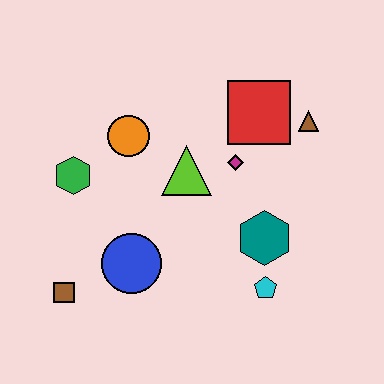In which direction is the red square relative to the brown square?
The red square is to the right of the brown square.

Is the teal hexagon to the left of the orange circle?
No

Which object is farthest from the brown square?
The brown triangle is farthest from the brown square.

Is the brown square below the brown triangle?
Yes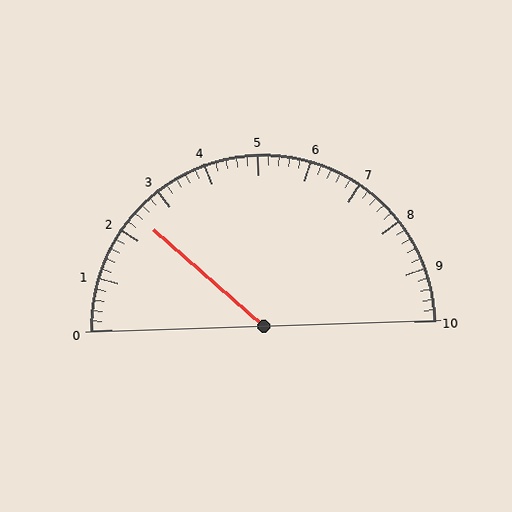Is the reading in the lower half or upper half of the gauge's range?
The reading is in the lower half of the range (0 to 10).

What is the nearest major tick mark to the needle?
The nearest major tick mark is 2.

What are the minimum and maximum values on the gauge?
The gauge ranges from 0 to 10.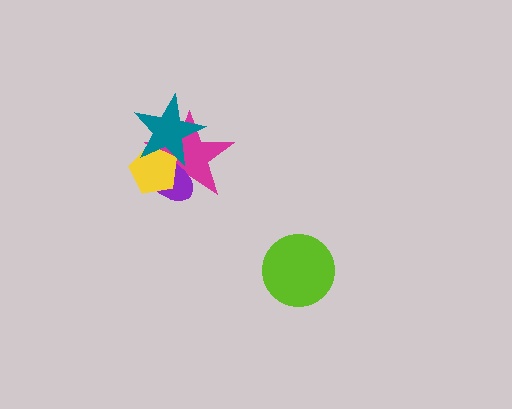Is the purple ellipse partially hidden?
Yes, it is partially covered by another shape.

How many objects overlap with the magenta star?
3 objects overlap with the magenta star.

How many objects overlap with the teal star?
3 objects overlap with the teal star.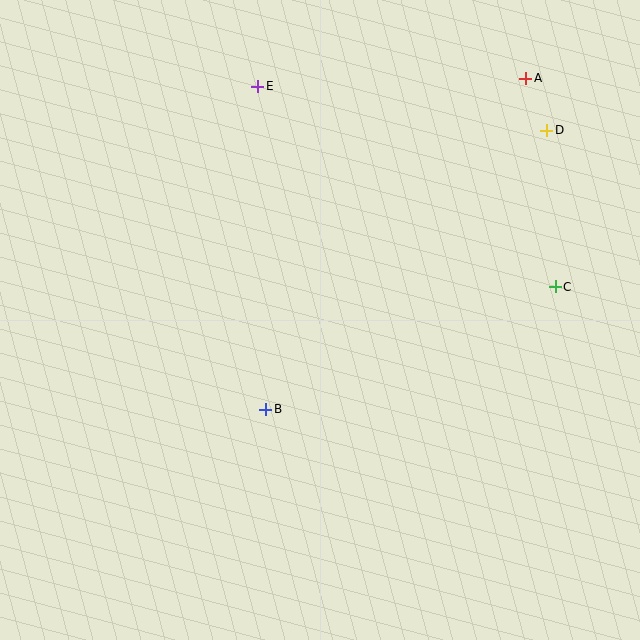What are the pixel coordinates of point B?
Point B is at (266, 409).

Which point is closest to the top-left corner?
Point E is closest to the top-left corner.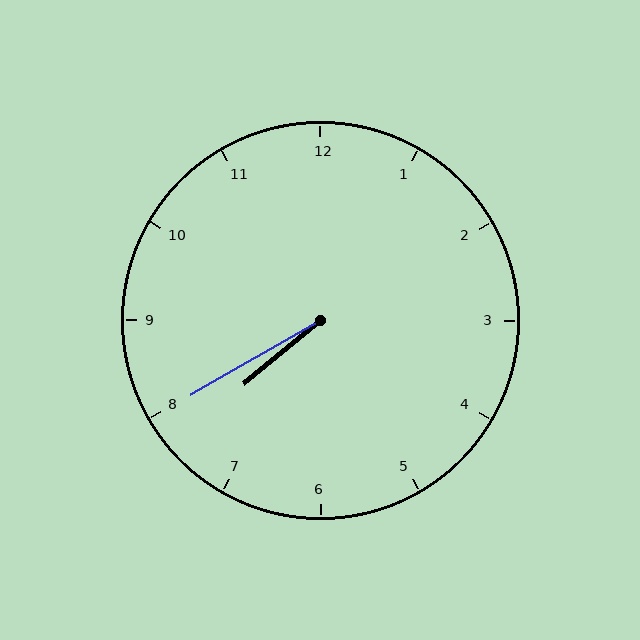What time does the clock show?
7:40.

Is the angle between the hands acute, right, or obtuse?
It is acute.